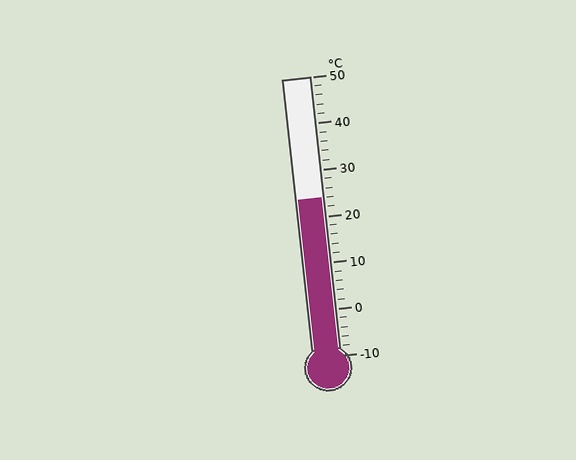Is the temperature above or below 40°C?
The temperature is below 40°C.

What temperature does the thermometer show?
The thermometer shows approximately 24°C.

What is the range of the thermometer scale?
The thermometer scale ranges from -10°C to 50°C.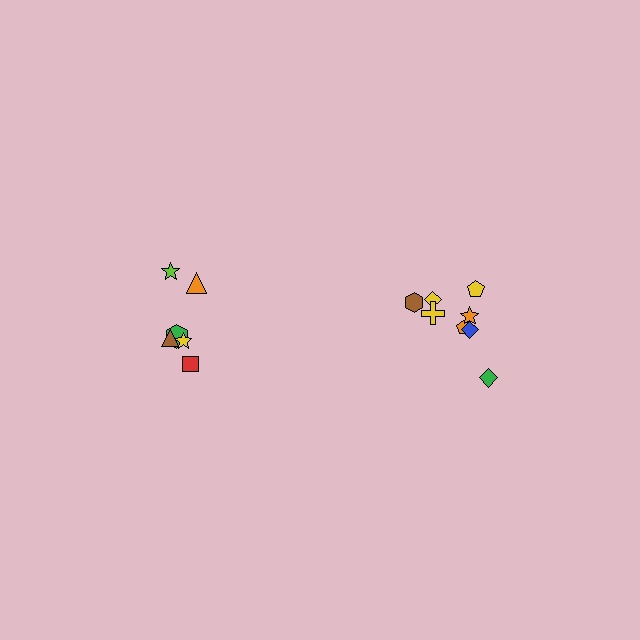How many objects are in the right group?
There are 8 objects.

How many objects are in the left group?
There are 6 objects.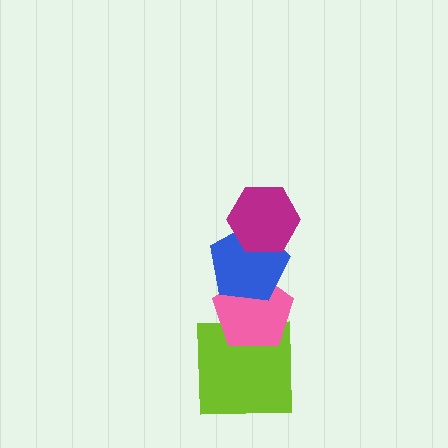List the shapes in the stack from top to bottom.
From top to bottom: the magenta hexagon, the blue pentagon, the pink pentagon, the lime square.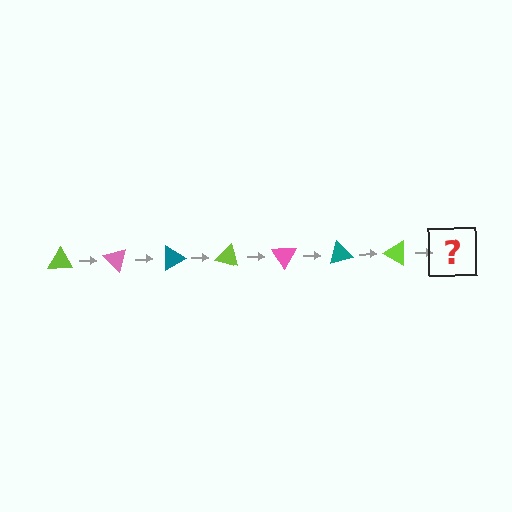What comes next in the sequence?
The next element should be a pink triangle, rotated 315 degrees from the start.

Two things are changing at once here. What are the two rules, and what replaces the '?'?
The two rules are that it rotates 45 degrees each step and the color cycles through lime, pink, and teal. The '?' should be a pink triangle, rotated 315 degrees from the start.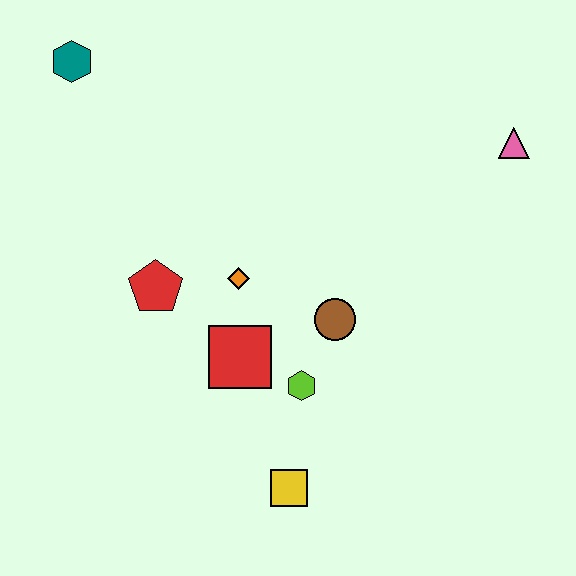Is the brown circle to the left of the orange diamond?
No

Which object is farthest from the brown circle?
The teal hexagon is farthest from the brown circle.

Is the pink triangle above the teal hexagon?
No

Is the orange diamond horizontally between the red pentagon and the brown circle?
Yes